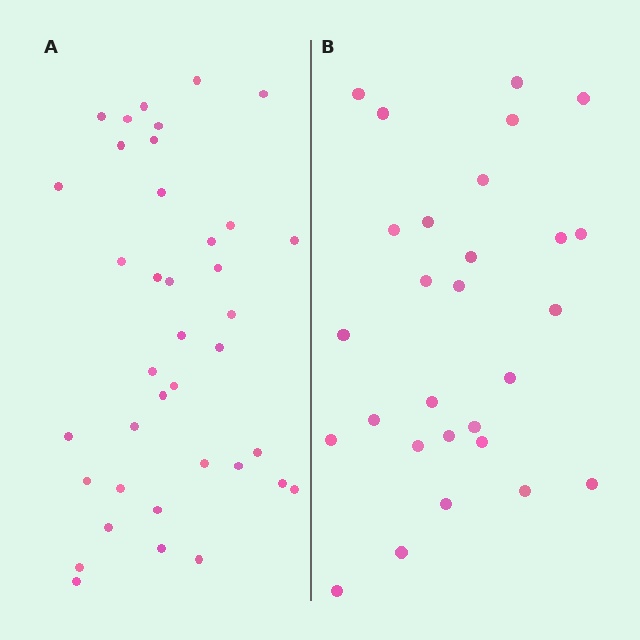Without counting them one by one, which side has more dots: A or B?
Region A (the left region) has more dots.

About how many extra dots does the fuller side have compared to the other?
Region A has roughly 10 or so more dots than region B.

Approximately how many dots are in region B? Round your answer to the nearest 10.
About 30 dots. (The exact count is 28, which rounds to 30.)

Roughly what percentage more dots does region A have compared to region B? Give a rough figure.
About 35% more.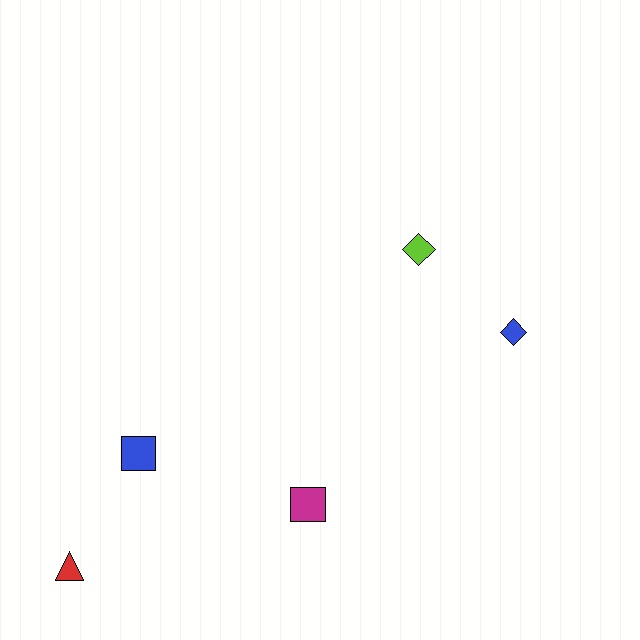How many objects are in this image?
There are 5 objects.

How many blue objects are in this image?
There are 2 blue objects.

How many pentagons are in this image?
There are no pentagons.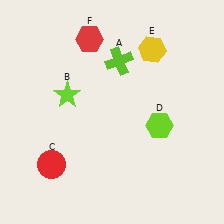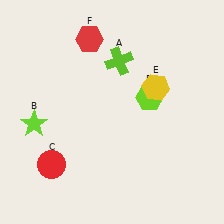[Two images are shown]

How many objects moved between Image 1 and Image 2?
3 objects moved between the two images.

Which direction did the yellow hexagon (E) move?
The yellow hexagon (E) moved down.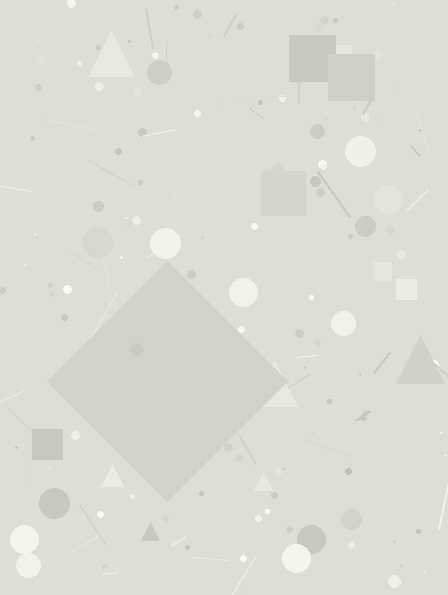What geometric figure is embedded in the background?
A diamond is embedded in the background.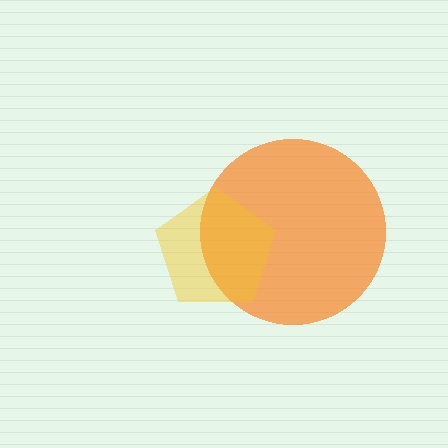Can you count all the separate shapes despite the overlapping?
Yes, there are 2 separate shapes.